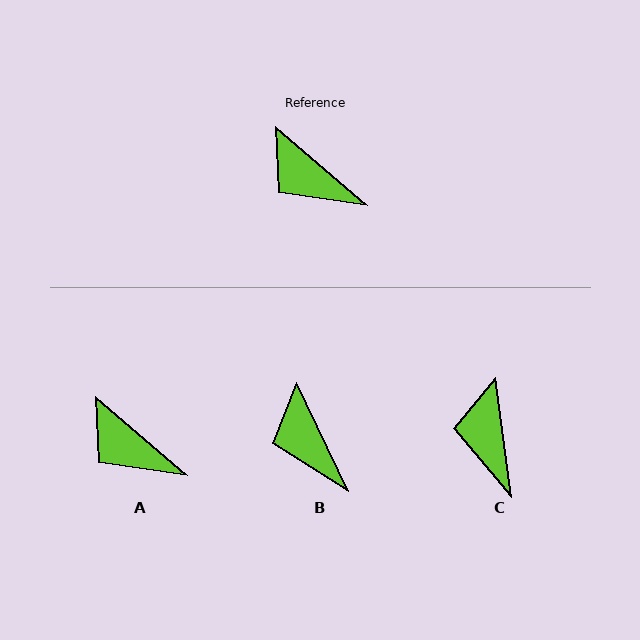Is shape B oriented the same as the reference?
No, it is off by about 24 degrees.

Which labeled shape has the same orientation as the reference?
A.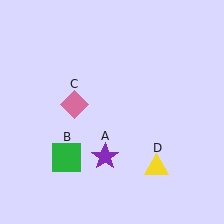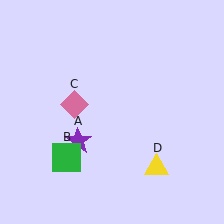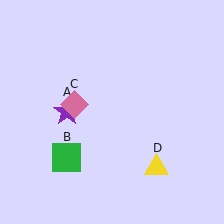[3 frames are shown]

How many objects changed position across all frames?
1 object changed position: purple star (object A).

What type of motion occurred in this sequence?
The purple star (object A) rotated clockwise around the center of the scene.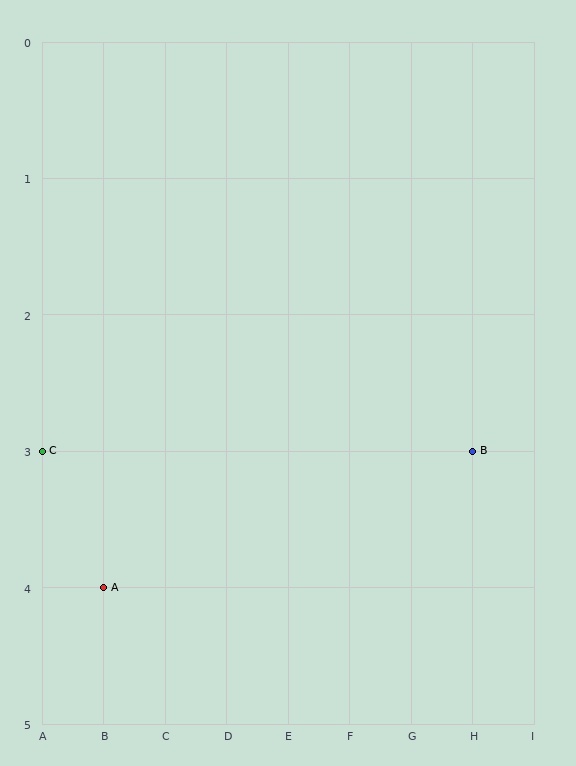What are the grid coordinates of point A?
Point A is at grid coordinates (B, 4).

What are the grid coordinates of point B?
Point B is at grid coordinates (H, 3).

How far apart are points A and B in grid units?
Points A and B are 6 columns and 1 row apart (about 6.1 grid units diagonally).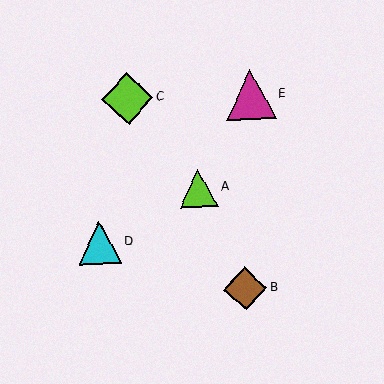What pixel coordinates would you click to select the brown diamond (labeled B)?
Click at (245, 289) to select the brown diamond B.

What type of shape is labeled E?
Shape E is a magenta triangle.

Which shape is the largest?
The lime diamond (labeled C) is the largest.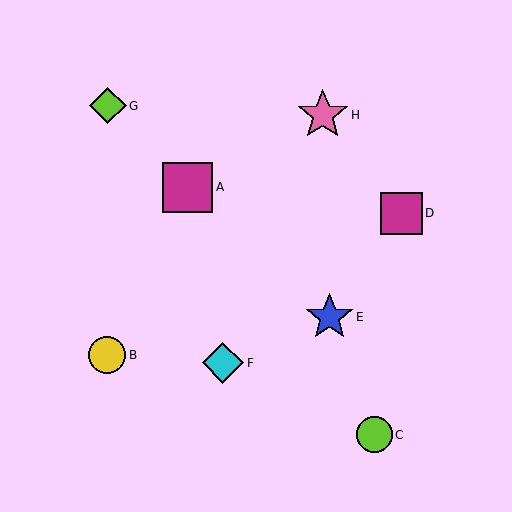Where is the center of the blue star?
The center of the blue star is at (330, 317).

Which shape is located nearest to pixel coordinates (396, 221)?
The magenta square (labeled D) at (401, 213) is nearest to that location.